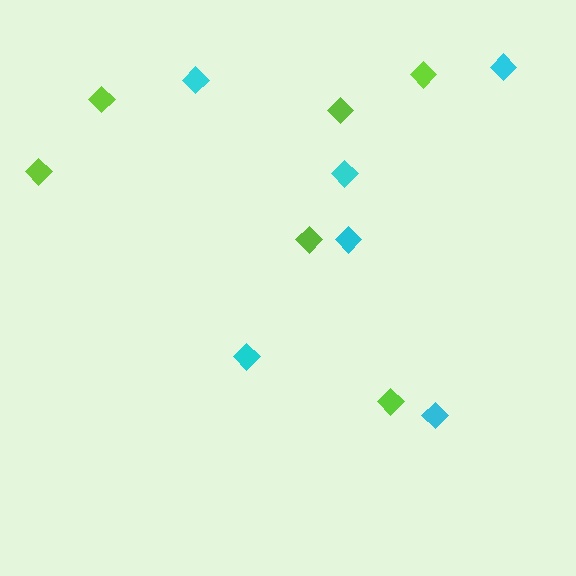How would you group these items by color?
There are 2 groups: one group of cyan diamonds (6) and one group of lime diamonds (6).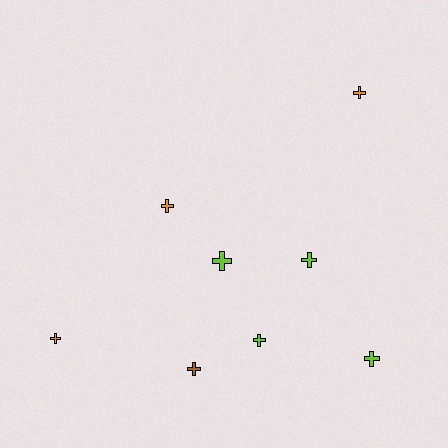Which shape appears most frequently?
Cross, with 8 objects.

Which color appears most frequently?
Lime, with 4 objects.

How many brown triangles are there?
There are no brown triangles.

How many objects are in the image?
There are 8 objects.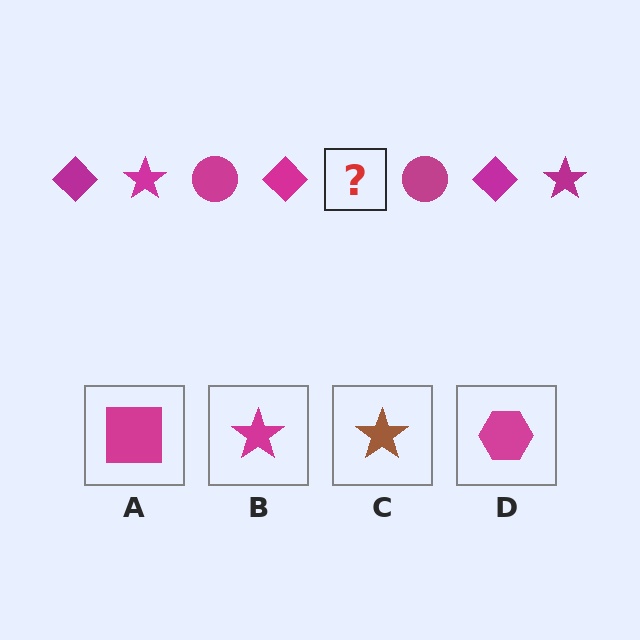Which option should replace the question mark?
Option B.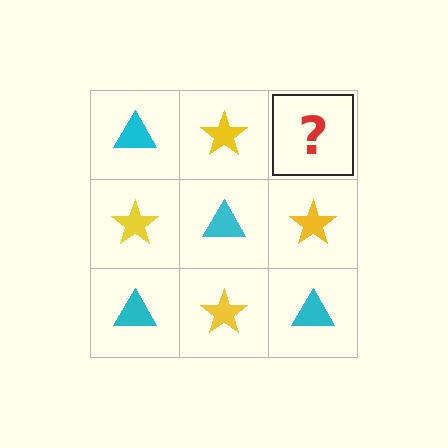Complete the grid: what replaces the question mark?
The question mark should be replaced with a cyan triangle.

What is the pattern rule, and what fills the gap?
The rule is that it alternates cyan triangle and yellow star in a checkerboard pattern. The gap should be filled with a cyan triangle.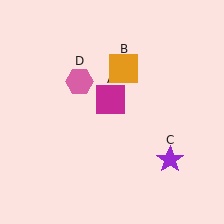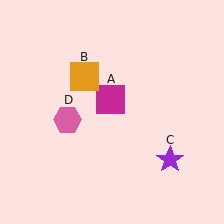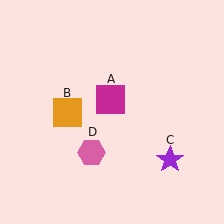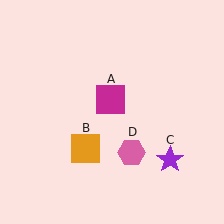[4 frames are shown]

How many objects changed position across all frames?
2 objects changed position: orange square (object B), pink hexagon (object D).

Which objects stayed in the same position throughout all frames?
Magenta square (object A) and purple star (object C) remained stationary.